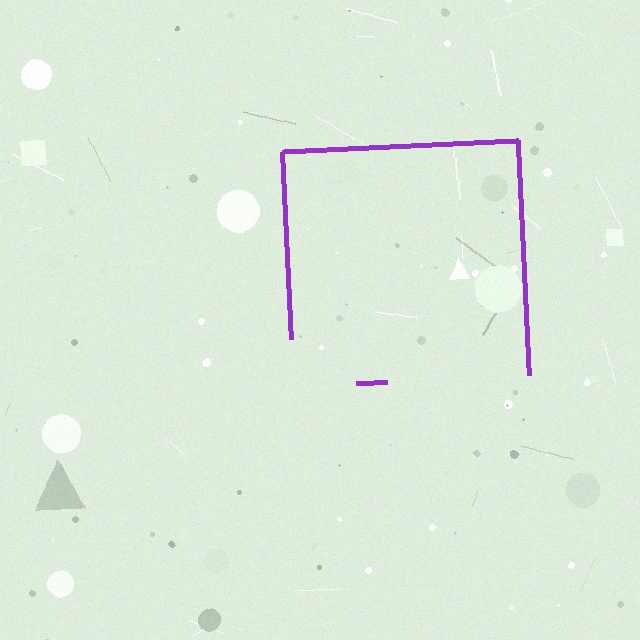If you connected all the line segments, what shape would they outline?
They would outline a square.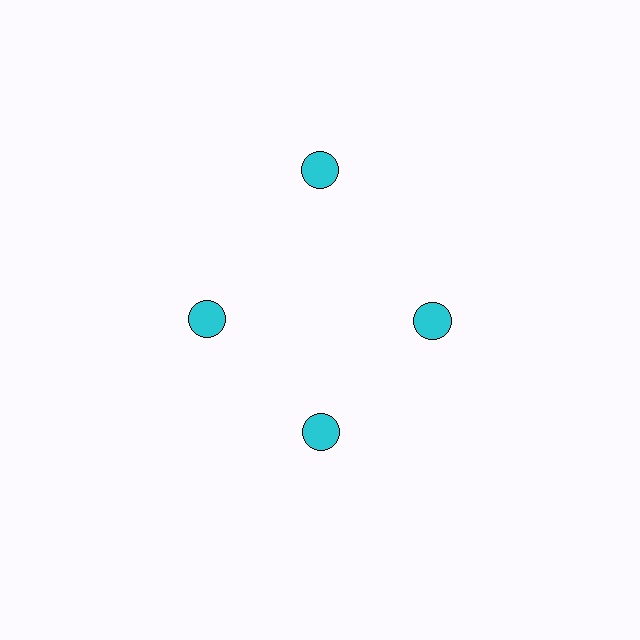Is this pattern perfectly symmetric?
No. The 4 cyan circles are arranged in a ring, but one element near the 12 o'clock position is pushed outward from the center, breaking the 4-fold rotational symmetry.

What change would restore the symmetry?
The symmetry would be restored by moving it inward, back onto the ring so that all 4 circles sit at equal angles and equal distance from the center.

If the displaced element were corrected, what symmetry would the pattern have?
It would have 4-fold rotational symmetry — the pattern would map onto itself every 90 degrees.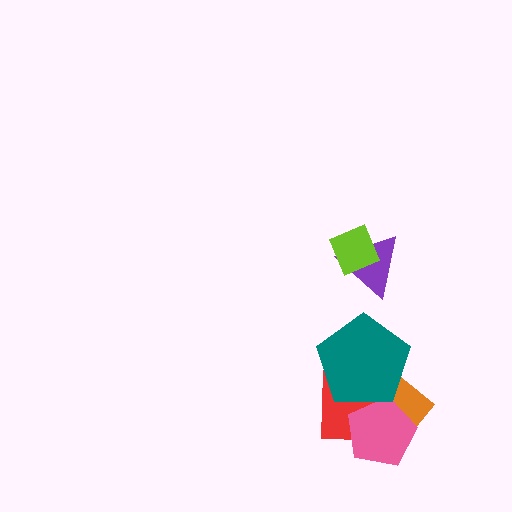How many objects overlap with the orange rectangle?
3 objects overlap with the orange rectangle.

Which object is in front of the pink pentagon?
The teal pentagon is in front of the pink pentagon.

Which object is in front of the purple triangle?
The lime diamond is in front of the purple triangle.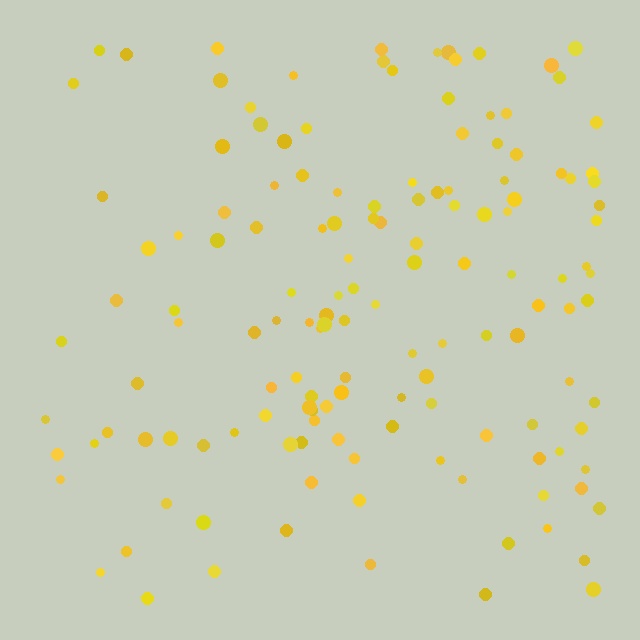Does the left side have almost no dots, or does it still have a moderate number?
Still a moderate number, just noticeably fewer than the right.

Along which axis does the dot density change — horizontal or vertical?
Horizontal.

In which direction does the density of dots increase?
From left to right, with the right side densest.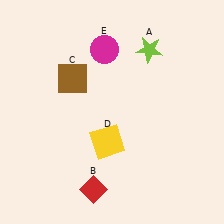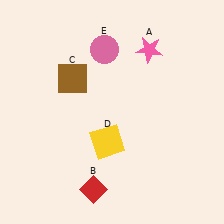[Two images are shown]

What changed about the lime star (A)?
In Image 1, A is lime. In Image 2, it changed to pink.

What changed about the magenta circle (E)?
In Image 1, E is magenta. In Image 2, it changed to pink.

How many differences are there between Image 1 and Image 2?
There are 2 differences between the two images.